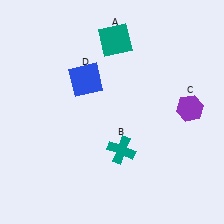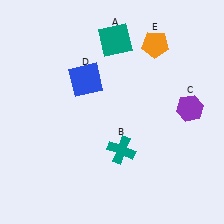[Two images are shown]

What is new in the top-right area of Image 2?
An orange pentagon (E) was added in the top-right area of Image 2.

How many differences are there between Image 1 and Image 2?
There is 1 difference between the two images.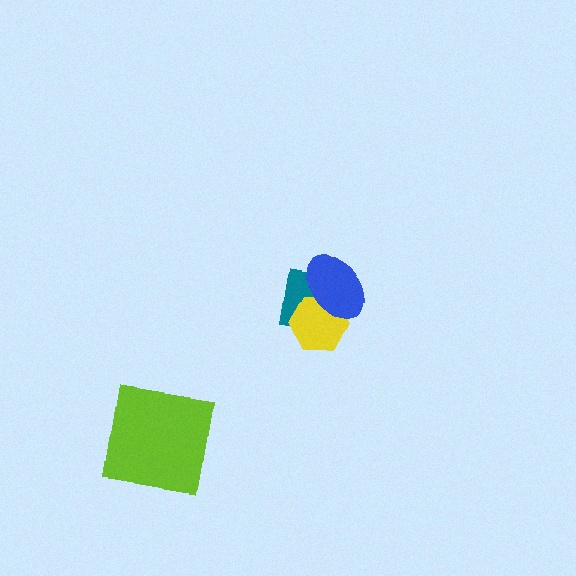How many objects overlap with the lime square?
0 objects overlap with the lime square.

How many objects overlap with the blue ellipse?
2 objects overlap with the blue ellipse.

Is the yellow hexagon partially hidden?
Yes, it is partially covered by another shape.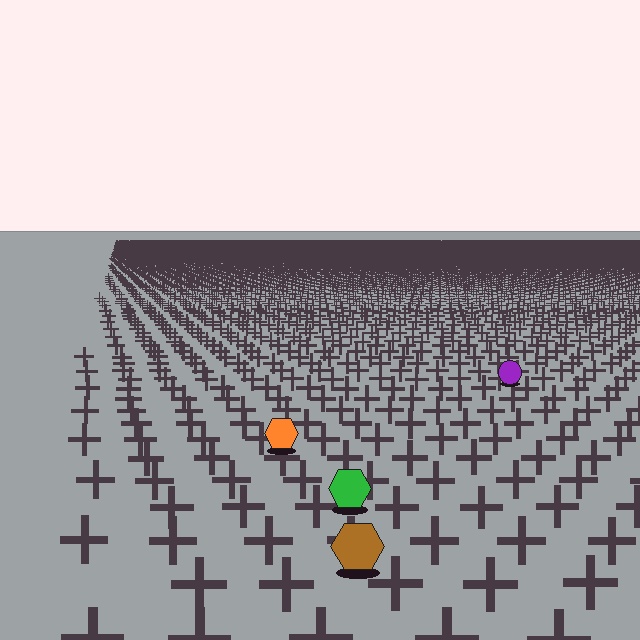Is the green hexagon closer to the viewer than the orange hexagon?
Yes. The green hexagon is closer — you can tell from the texture gradient: the ground texture is coarser near it.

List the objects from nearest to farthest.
From nearest to farthest: the brown hexagon, the green hexagon, the orange hexagon, the purple circle.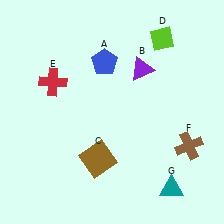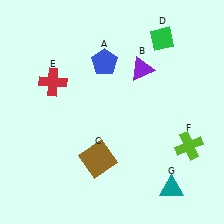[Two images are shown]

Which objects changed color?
D changed from lime to green. F changed from brown to lime.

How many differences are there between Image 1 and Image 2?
There are 2 differences between the two images.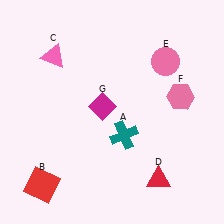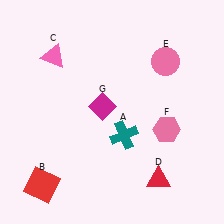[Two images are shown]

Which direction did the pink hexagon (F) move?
The pink hexagon (F) moved down.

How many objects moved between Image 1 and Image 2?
1 object moved between the two images.